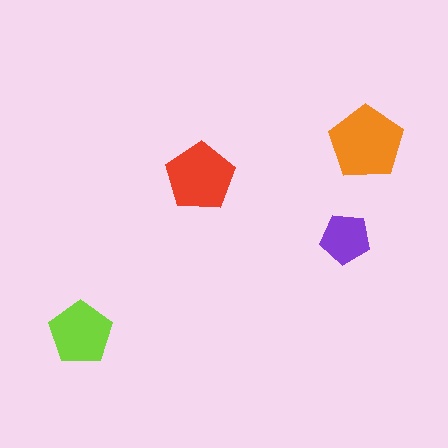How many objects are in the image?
There are 4 objects in the image.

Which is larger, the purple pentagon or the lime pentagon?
The lime one.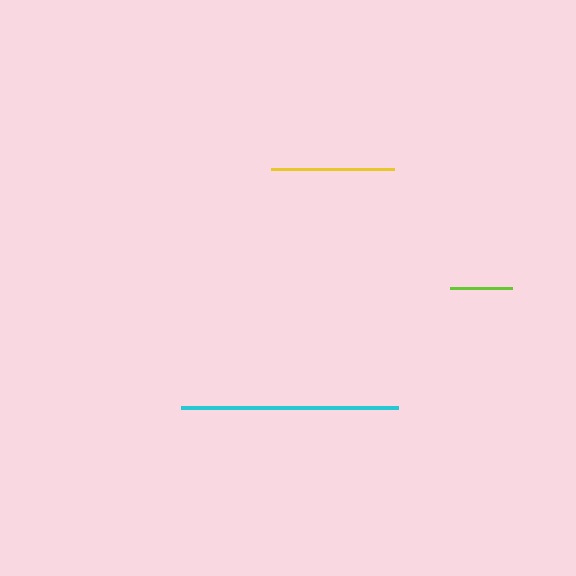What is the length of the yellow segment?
The yellow segment is approximately 123 pixels long.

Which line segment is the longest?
The cyan line is the longest at approximately 217 pixels.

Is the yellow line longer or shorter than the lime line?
The yellow line is longer than the lime line.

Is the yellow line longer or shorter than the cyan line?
The cyan line is longer than the yellow line.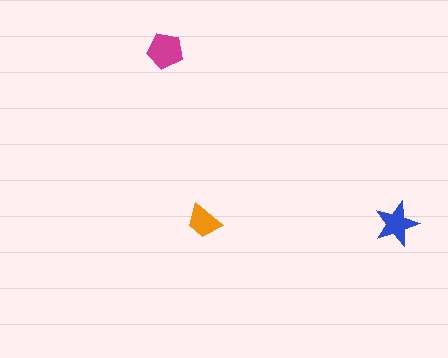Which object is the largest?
The magenta pentagon.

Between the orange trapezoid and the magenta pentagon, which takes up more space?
The magenta pentagon.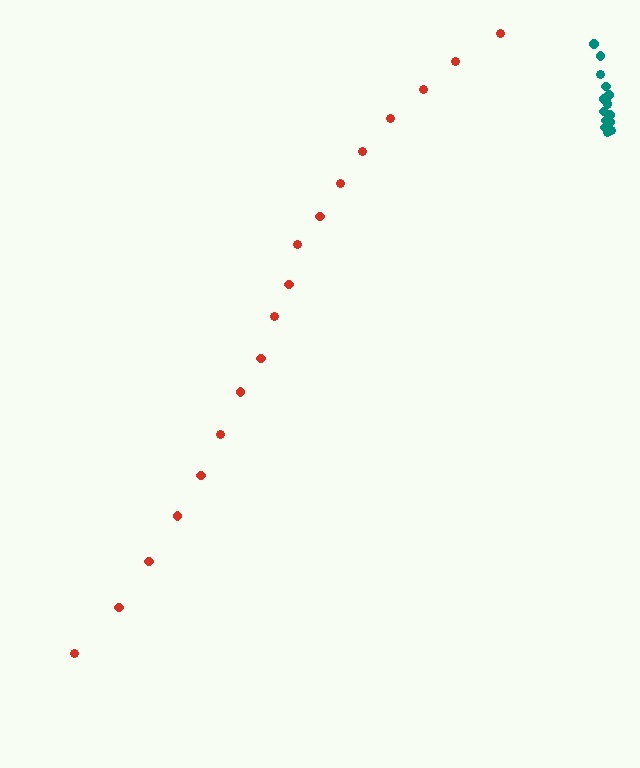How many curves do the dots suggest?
There are 2 distinct paths.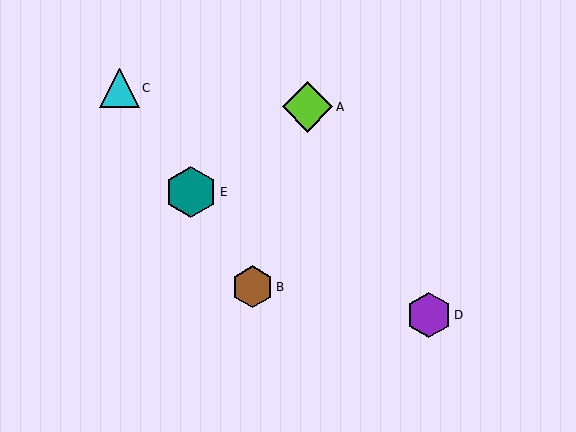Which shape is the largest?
The teal hexagon (labeled E) is the largest.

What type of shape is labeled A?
Shape A is a lime diamond.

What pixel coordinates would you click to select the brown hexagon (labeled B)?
Click at (252, 287) to select the brown hexagon B.